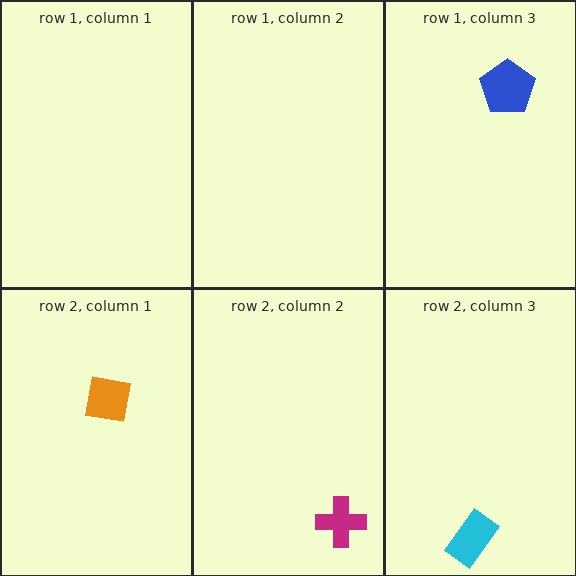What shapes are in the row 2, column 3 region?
The cyan rectangle.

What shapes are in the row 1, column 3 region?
The blue pentagon.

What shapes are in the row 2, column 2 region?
The magenta cross.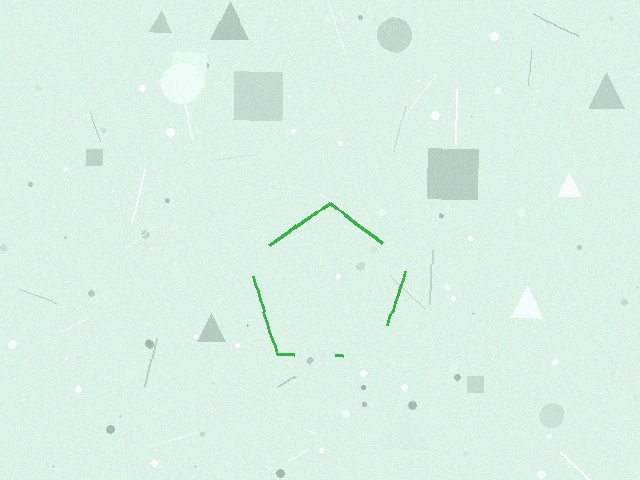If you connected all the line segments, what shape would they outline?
They would outline a pentagon.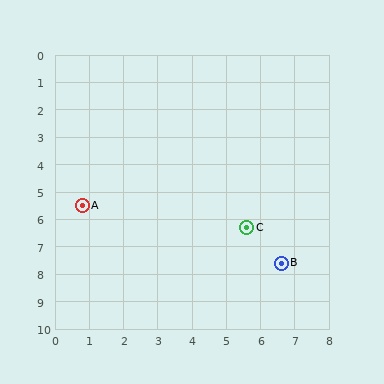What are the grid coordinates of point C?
Point C is at approximately (5.6, 6.3).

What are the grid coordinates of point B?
Point B is at approximately (6.6, 7.6).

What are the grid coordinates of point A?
Point A is at approximately (0.8, 5.5).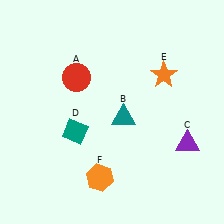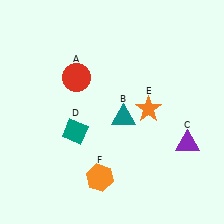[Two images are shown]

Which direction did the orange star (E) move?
The orange star (E) moved down.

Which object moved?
The orange star (E) moved down.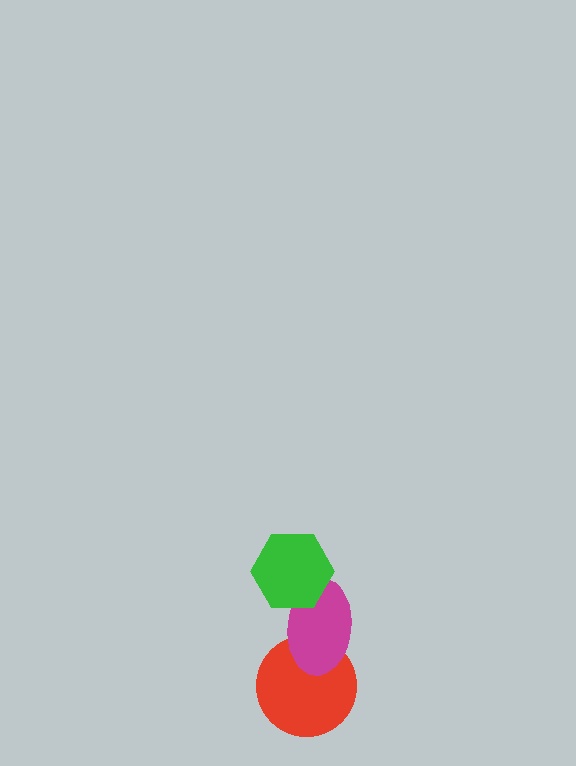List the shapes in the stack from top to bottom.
From top to bottom: the green hexagon, the magenta ellipse, the red circle.